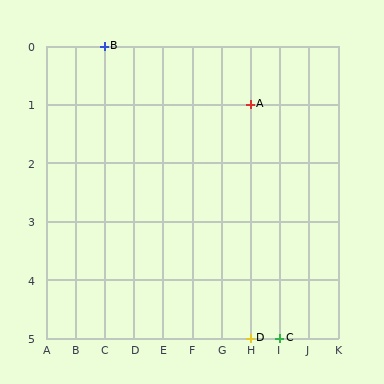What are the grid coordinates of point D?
Point D is at grid coordinates (H, 5).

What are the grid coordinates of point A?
Point A is at grid coordinates (H, 1).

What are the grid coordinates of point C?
Point C is at grid coordinates (I, 5).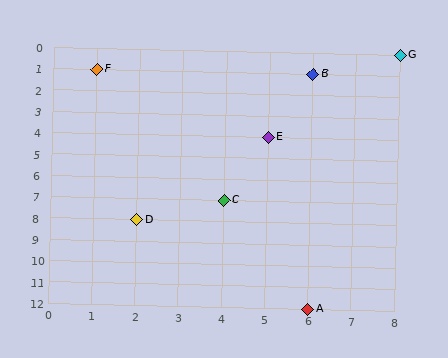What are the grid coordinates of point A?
Point A is at grid coordinates (6, 12).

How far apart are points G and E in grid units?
Points G and E are 3 columns and 4 rows apart (about 5.0 grid units diagonally).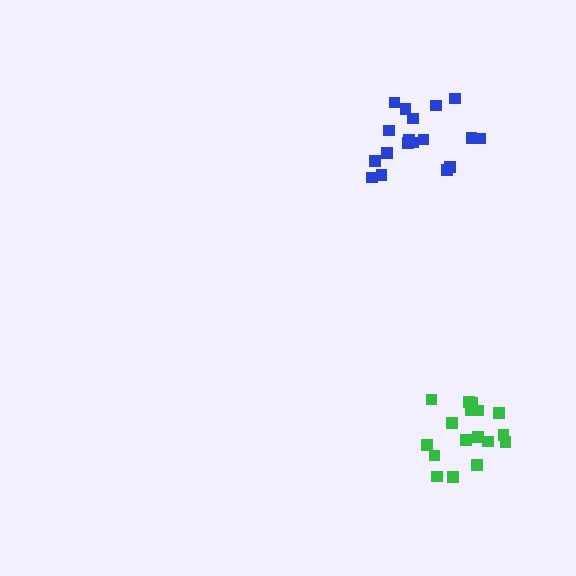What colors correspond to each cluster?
The clusters are colored: blue, green.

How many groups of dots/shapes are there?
There are 2 groups.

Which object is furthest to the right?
The green cluster is rightmost.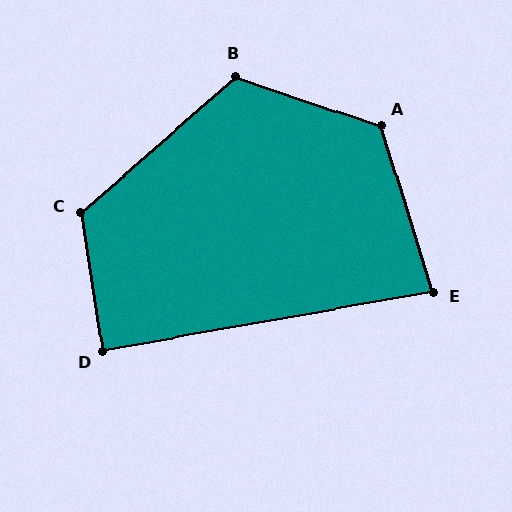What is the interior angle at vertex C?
Approximately 122 degrees (obtuse).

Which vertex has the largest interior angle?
A, at approximately 126 degrees.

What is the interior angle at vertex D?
Approximately 89 degrees (approximately right).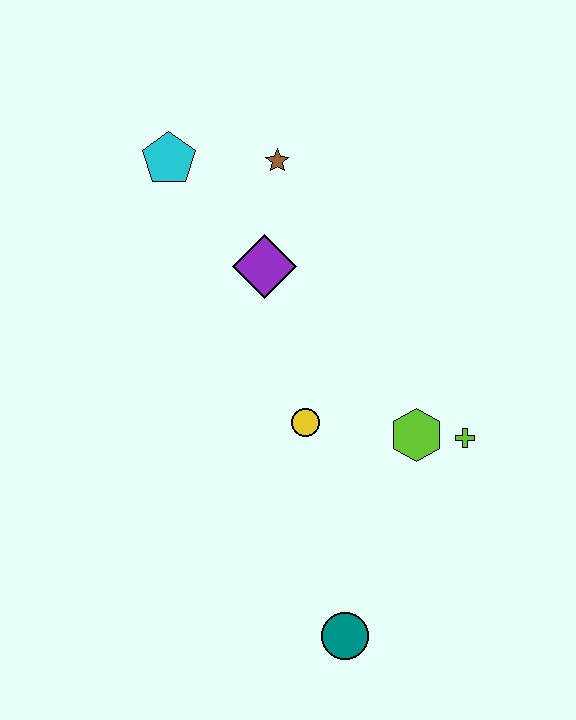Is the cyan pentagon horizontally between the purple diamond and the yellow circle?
No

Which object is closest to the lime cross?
The lime hexagon is closest to the lime cross.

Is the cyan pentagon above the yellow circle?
Yes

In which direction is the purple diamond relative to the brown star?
The purple diamond is below the brown star.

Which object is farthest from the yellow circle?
The cyan pentagon is farthest from the yellow circle.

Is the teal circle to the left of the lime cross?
Yes